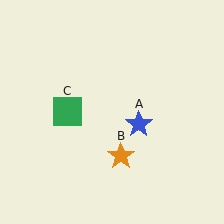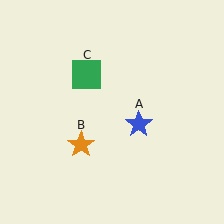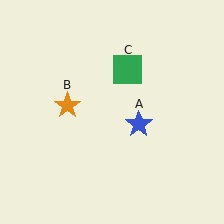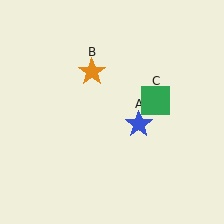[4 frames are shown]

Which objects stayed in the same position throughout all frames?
Blue star (object A) remained stationary.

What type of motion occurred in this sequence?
The orange star (object B), green square (object C) rotated clockwise around the center of the scene.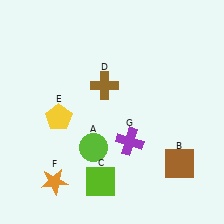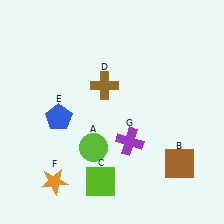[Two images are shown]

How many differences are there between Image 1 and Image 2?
There is 1 difference between the two images.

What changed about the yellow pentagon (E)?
In Image 1, E is yellow. In Image 2, it changed to blue.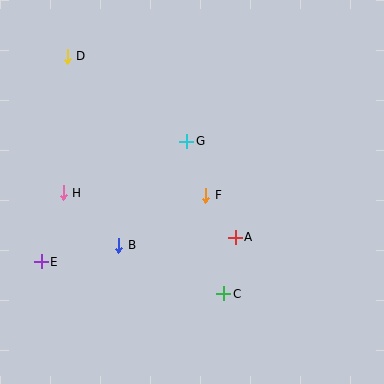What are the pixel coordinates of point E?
Point E is at (41, 262).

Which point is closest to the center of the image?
Point F at (206, 195) is closest to the center.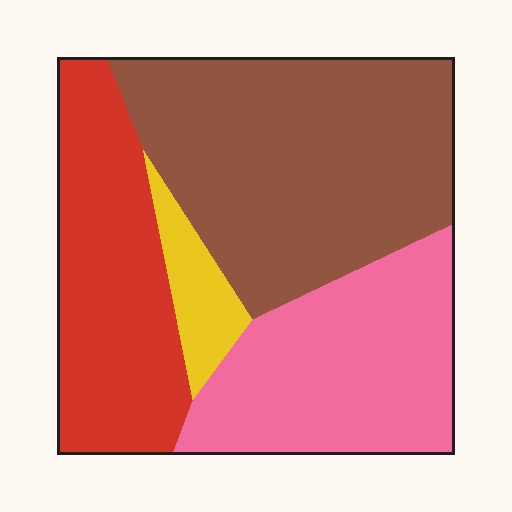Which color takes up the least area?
Yellow, at roughly 5%.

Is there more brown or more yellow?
Brown.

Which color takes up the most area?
Brown, at roughly 40%.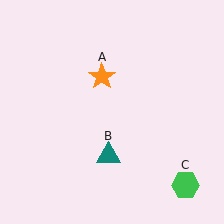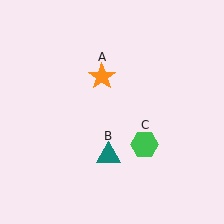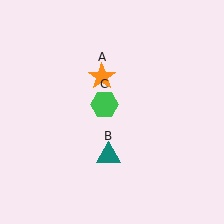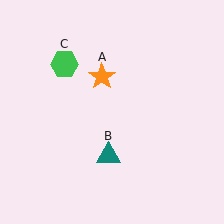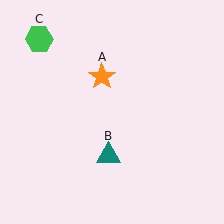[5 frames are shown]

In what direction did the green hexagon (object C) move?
The green hexagon (object C) moved up and to the left.